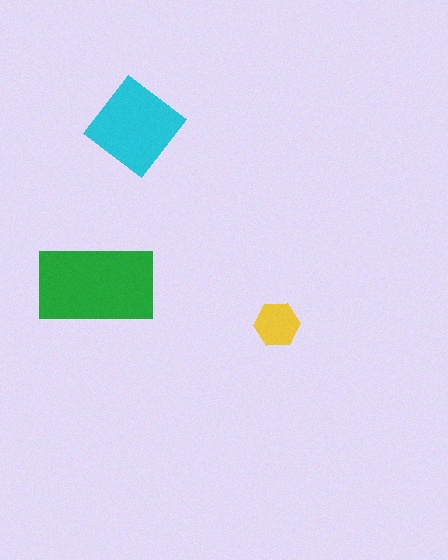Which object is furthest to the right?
The yellow hexagon is rightmost.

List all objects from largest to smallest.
The green rectangle, the cyan diamond, the yellow hexagon.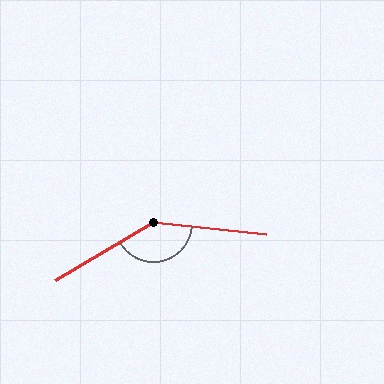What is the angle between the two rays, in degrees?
Approximately 143 degrees.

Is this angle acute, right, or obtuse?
It is obtuse.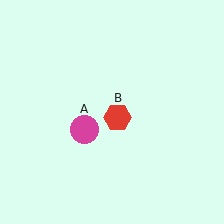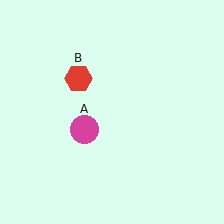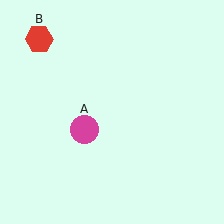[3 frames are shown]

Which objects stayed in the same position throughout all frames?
Magenta circle (object A) remained stationary.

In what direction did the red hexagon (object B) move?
The red hexagon (object B) moved up and to the left.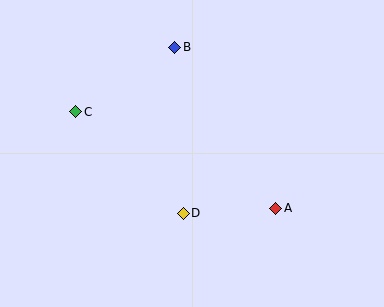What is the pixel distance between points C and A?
The distance between C and A is 222 pixels.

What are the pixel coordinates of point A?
Point A is at (276, 208).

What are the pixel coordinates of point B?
Point B is at (175, 47).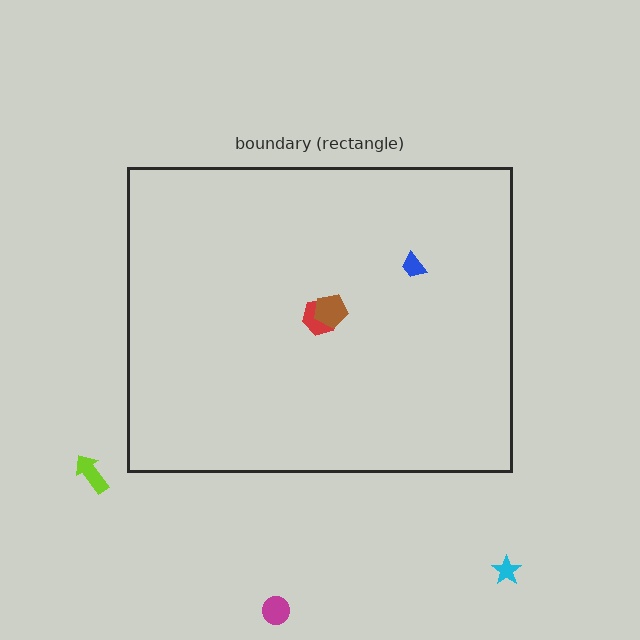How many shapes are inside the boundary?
3 inside, 3 outside.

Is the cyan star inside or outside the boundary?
Outside.